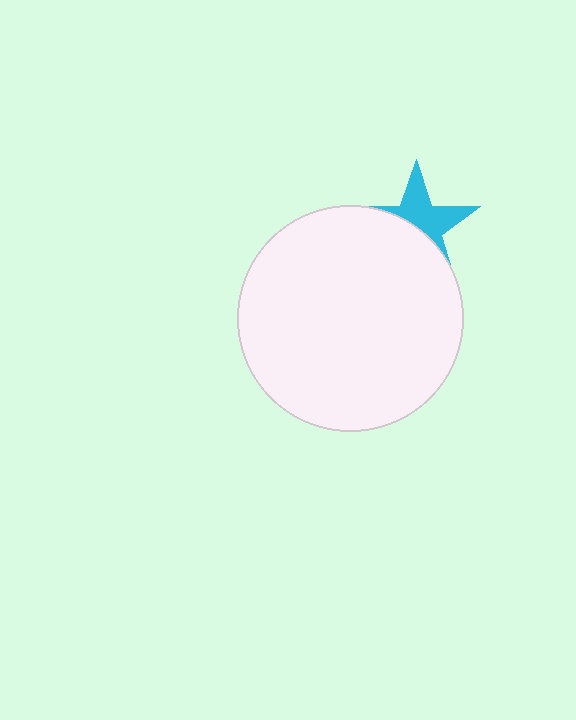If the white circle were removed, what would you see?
You would see the complete cyan star.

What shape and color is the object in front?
The object in front is a white circle.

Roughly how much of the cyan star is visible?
About half of it is visible (roughly 49%).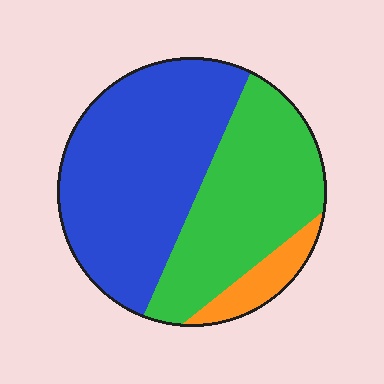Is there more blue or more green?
Blue.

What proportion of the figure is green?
Green covers about 40% of the figure.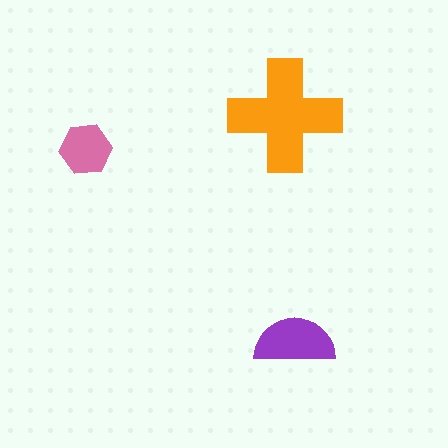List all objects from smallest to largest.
The pink hexagon, the purple semicircle, the orange cross.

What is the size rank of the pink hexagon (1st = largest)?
3rd.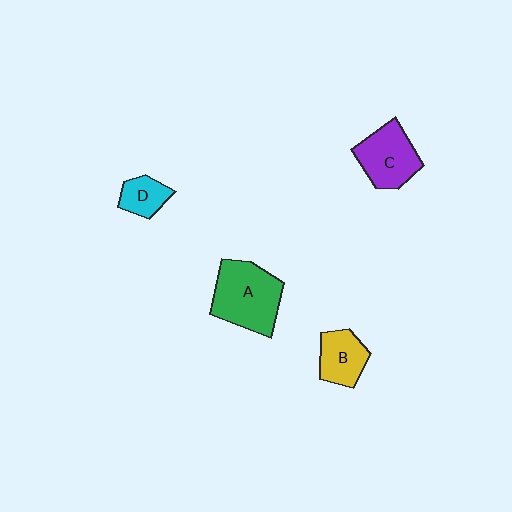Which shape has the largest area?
Shape A (green).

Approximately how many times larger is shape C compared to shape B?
Approximately 1.4 times.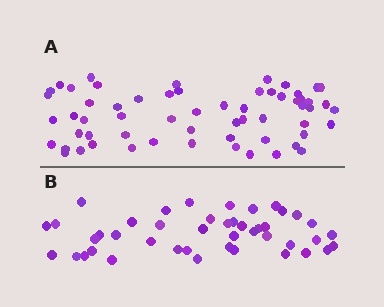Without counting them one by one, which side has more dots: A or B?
Region A (the top region) has more dots.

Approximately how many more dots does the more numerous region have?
Region A has approximately 15 more dots than region B.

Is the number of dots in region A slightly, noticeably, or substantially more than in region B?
Region A has noticeably more, but not dramatically so. The ratio is roughly 1.4 to 1.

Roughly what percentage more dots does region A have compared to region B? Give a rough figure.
About 35% more.